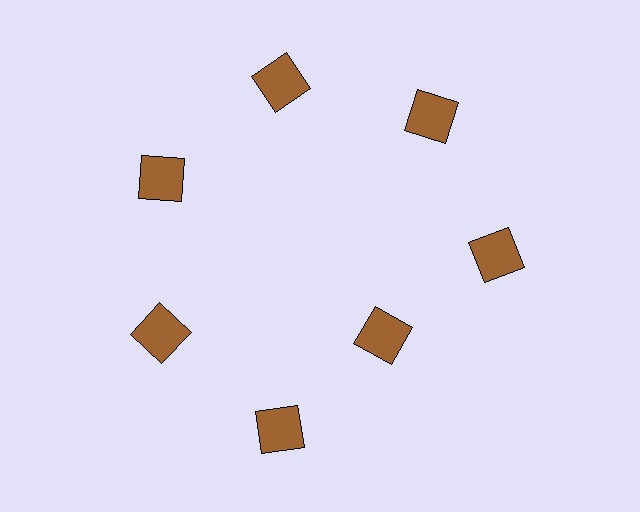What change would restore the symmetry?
The symmetry would be restored by moving it outward, back onto the ring so that all 7 squares sit at equal angles and equal distance from the center.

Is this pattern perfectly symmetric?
No. The 7 brown squares are arranged in a ring, but one element near the 5 o'clock position is pulled inward toward the center, breaking the 7-fold rotational symmetry.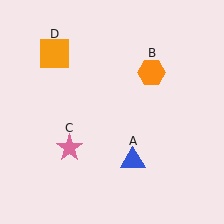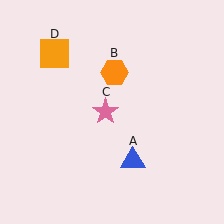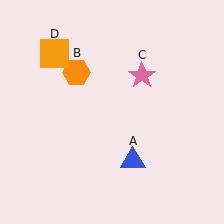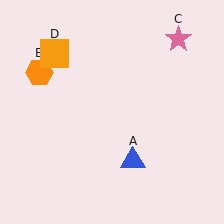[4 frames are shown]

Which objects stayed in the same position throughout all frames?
Blue triangle (object A) and orange square (object D) remained stationary.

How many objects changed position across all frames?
2 objects changed position: orange hexagon (object B), pink star (object C).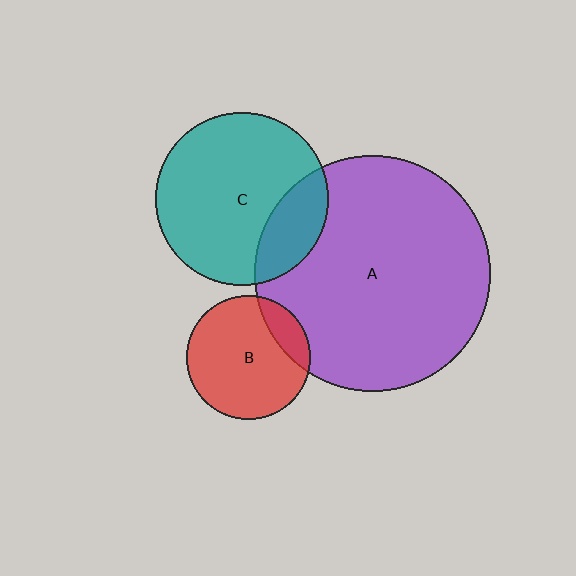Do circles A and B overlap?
Yes.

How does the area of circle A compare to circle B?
Approximately 3.6 times.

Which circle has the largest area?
Circle A (purple).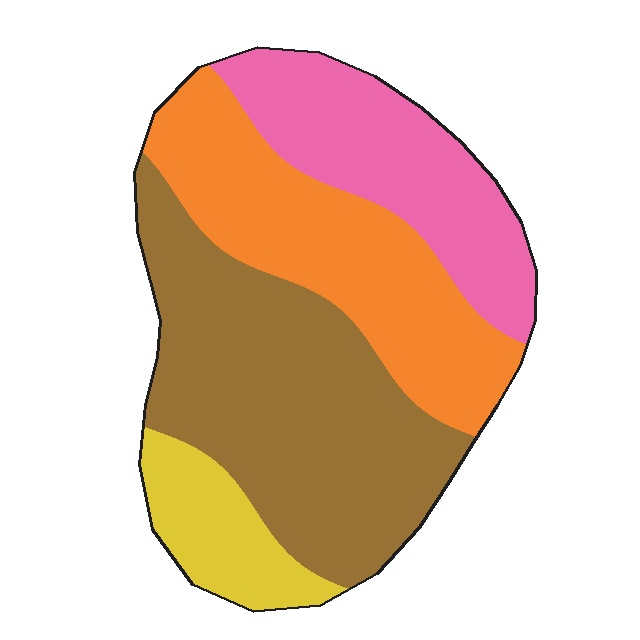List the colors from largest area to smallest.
From largest to smallest: brown, orange, pink, yellow.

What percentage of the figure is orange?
Orange takes up between a sixth and a third of the figure.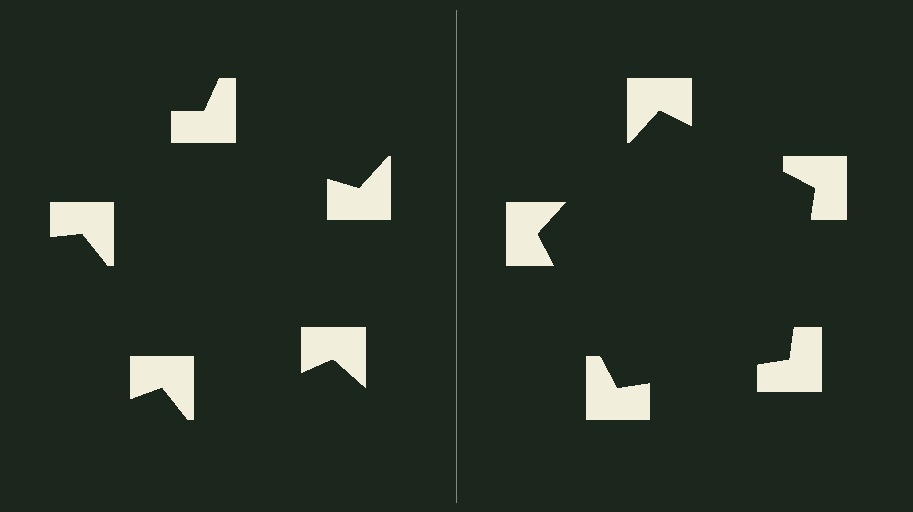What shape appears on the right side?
An illusory pentagon.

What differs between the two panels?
The notched squares are positioned identically on both sides; only the wedge orientations differ. On the right they align to a pentagon; on the left they are misaligned.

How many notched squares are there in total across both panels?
10 — 5 on each side.